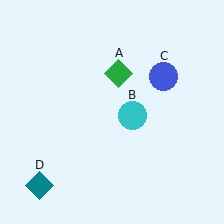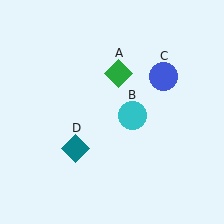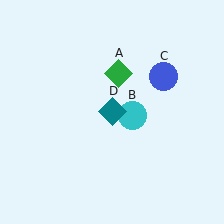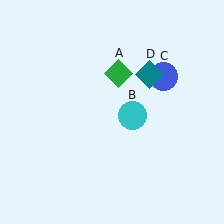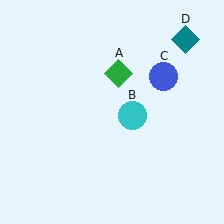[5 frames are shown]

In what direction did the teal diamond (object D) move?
The teal diamond (object D) moved up and to the right.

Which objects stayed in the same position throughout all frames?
Green diamond (object A) and cyan circle (object B) and blue circle (object C) remained stationary.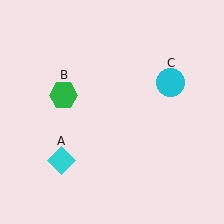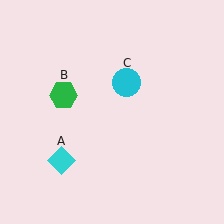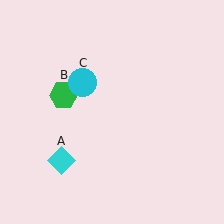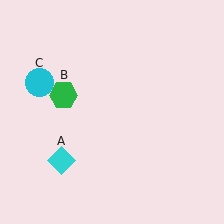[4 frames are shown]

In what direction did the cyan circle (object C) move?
The cyan circle (object C) moved left.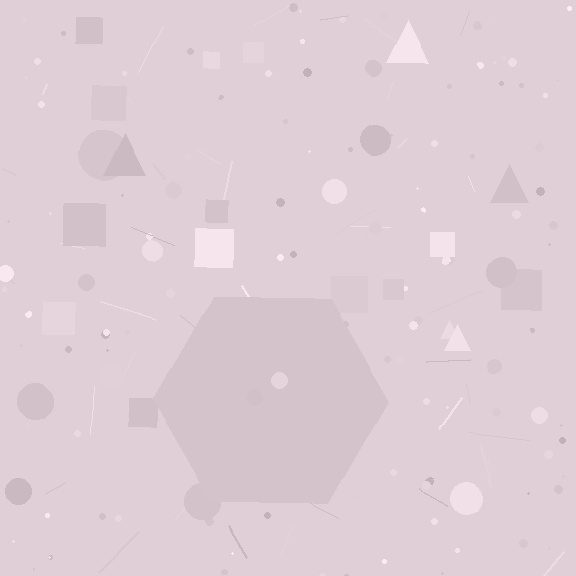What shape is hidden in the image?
A hexagon is hidden in the image.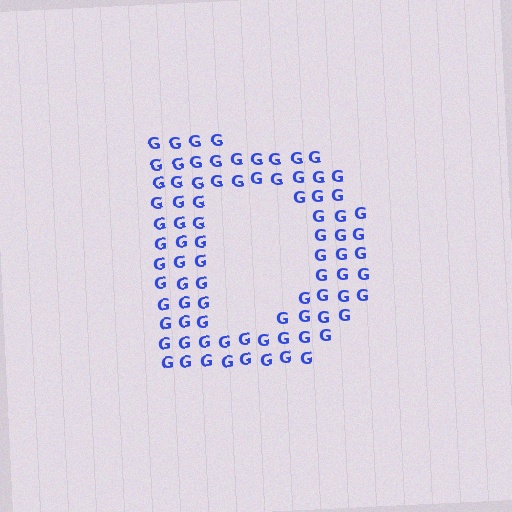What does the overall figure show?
The overall figure shows the letter D.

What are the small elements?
The small elements are letter G's.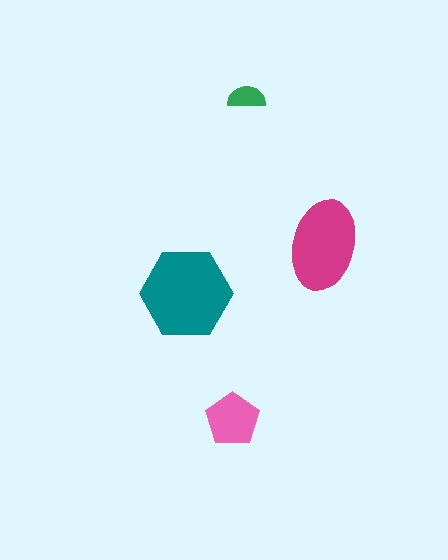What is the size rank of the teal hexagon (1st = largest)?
1st.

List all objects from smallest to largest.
The green semicircle, the pink pentagon, the magenta ellipse, the teal hexagon.